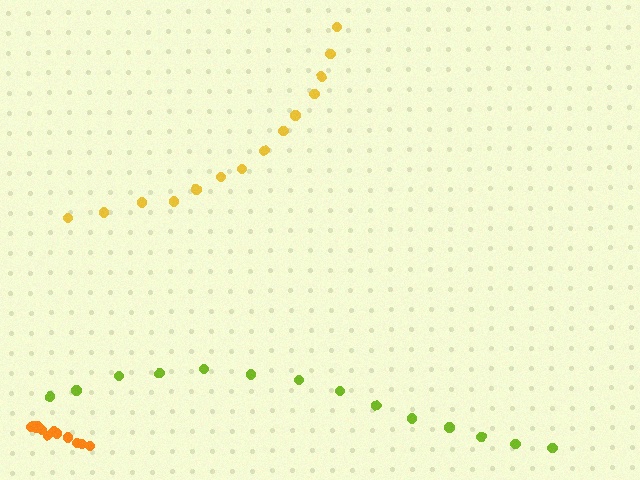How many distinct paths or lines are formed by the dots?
There are 3 distinct paths.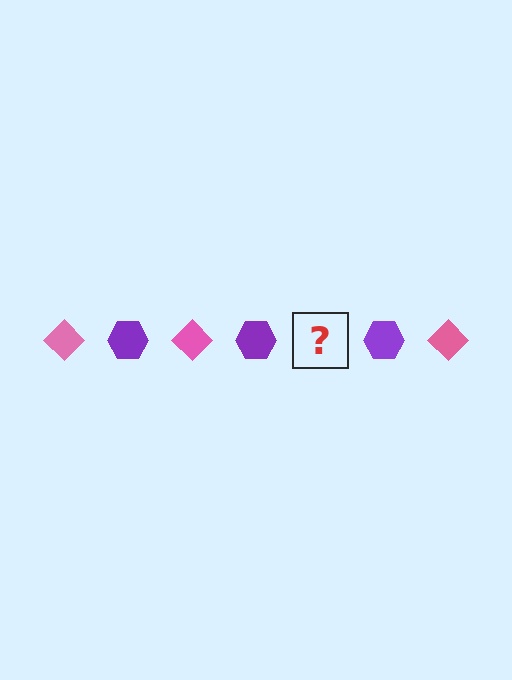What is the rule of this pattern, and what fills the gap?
The rule is that the pattern alternates between pink diamond and purple hexagon. The gap should be filled with a pink diamond.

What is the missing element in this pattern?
The missing element is a pink diamond.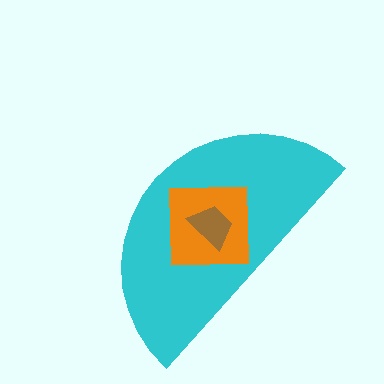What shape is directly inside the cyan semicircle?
The orange square.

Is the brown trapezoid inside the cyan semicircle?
Yes.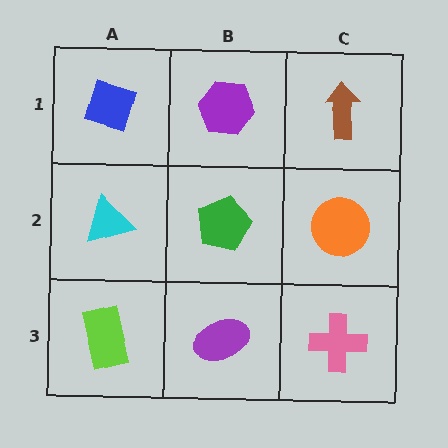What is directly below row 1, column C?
An orange circle.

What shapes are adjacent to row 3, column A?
A cyan triangle (row 2, column A), a purple ellipse (row 3, column B).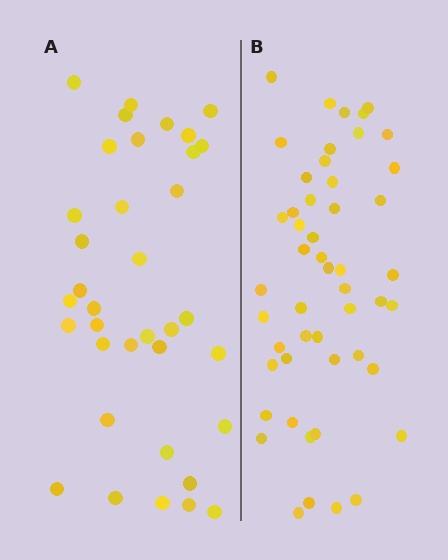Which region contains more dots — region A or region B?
Region B (the right region) has more dots.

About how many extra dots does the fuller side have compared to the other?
Region B has approximately 15 more dots than region A.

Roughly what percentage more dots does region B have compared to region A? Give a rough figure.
About 40% more.